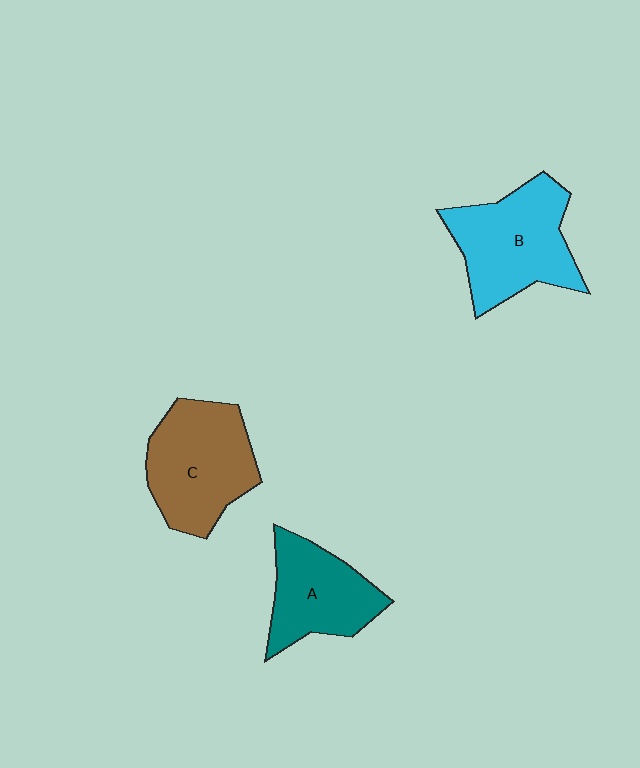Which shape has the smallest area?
Shape A (teal).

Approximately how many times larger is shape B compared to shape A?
Approximately 1.3 times.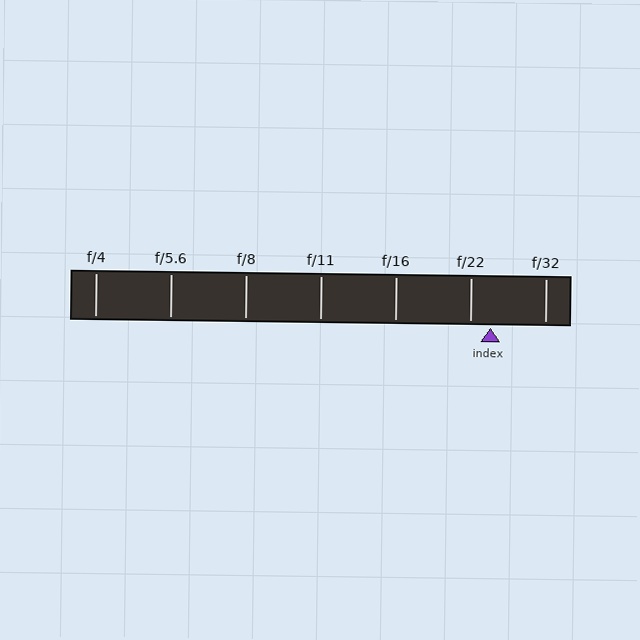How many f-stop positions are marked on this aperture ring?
There are 7 f-stop positions marked.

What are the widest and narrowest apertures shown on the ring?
The widest aperture shown is f/4 and the narrowest is f/32.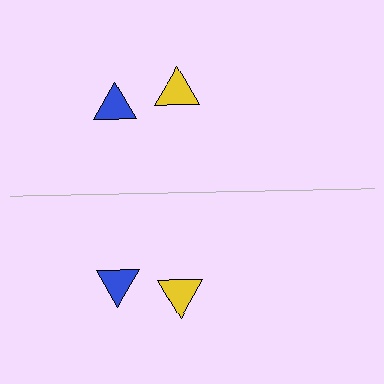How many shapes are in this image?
There are 4 shapes in this image.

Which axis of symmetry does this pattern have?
The pattern has a horizontal axis of symmetry running through the center of the image.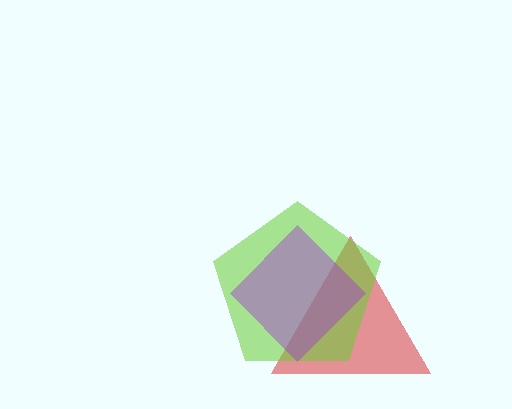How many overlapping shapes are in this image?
There are 3 overlapping shapes in the image.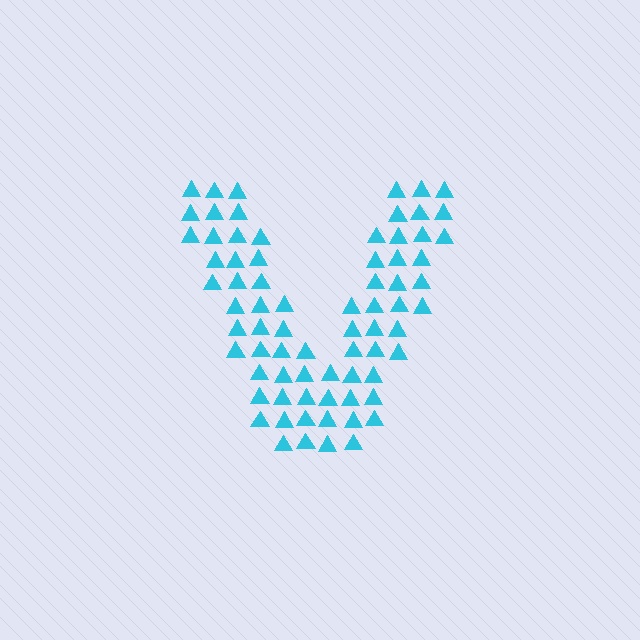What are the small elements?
The small elements are triangles.